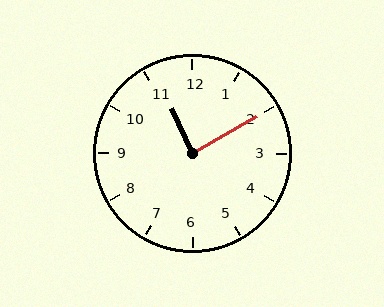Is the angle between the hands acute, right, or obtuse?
It is right.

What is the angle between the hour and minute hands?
Approximately 85 degrees.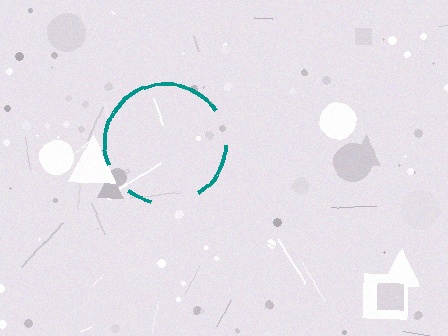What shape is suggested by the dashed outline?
The dashed outline suggests a circle.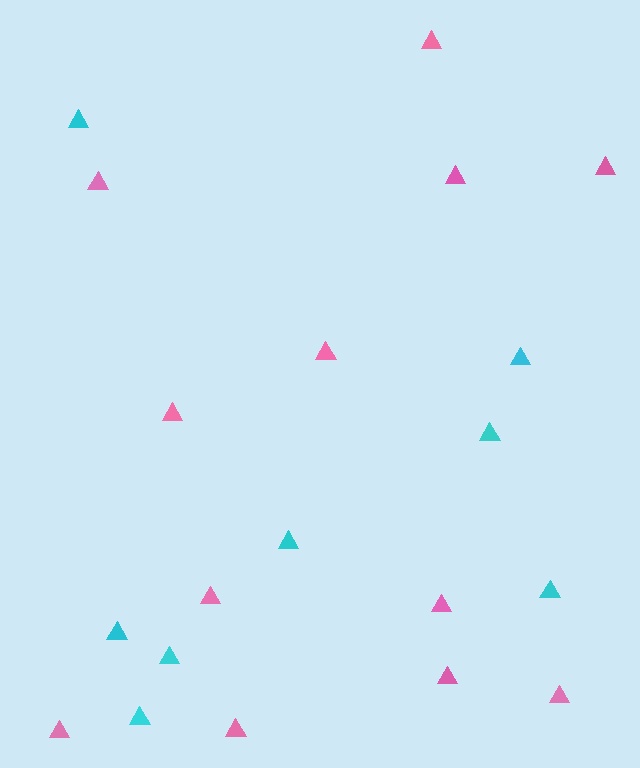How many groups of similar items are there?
There are 2 groups: one group of pink triangles (12) and one group of cyan triangles (8).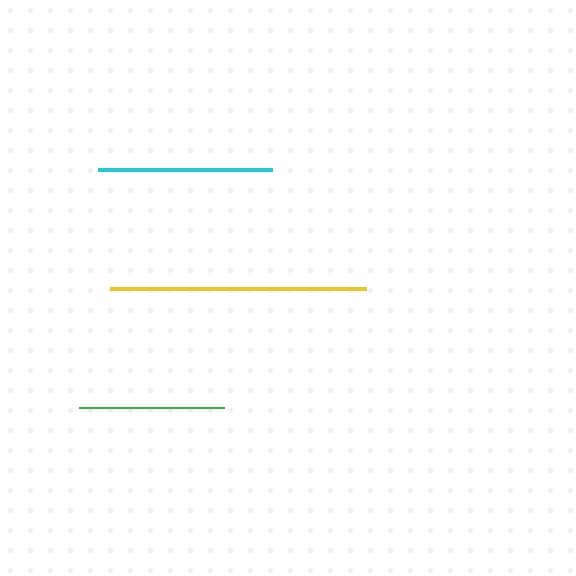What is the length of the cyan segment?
The cyan segment is approximately 174 pixels long.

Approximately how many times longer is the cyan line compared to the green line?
The cyan line is approximately 1.2 times the length of the green line.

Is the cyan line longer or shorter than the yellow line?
The yellow line is longer than the cyan line.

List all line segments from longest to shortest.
From longest to shortest: yellow, cyan, green.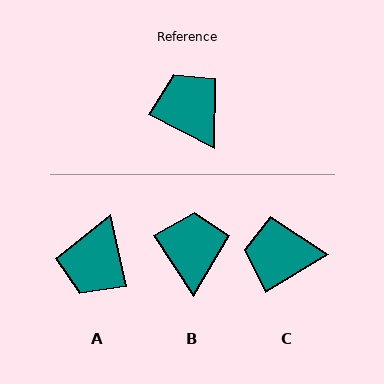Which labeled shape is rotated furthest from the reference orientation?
A, about 130 degrees away.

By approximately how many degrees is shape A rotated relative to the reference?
Approximately 130 degrees counter-clockwise.